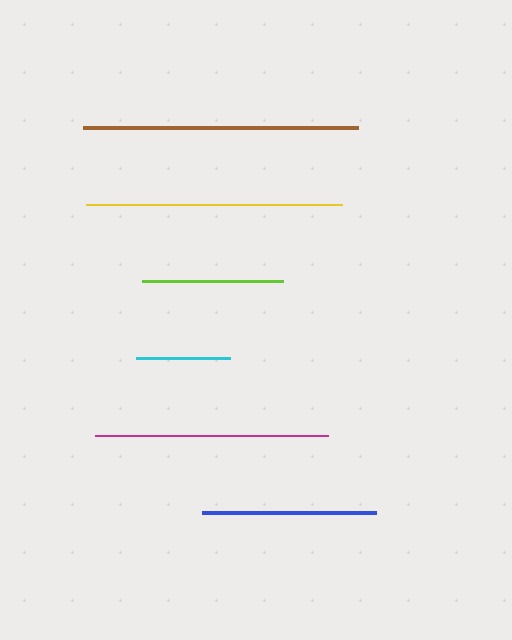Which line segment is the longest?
The brown line is the longest at approximately 275 pixels.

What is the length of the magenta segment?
The magenta segment is approximately 233 pixels long.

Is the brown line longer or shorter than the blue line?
The brown line is longer than the blue line.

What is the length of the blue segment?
The blue segment is approximately 174 pixels long.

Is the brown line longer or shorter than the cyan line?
The brown line is longer than the cyan line.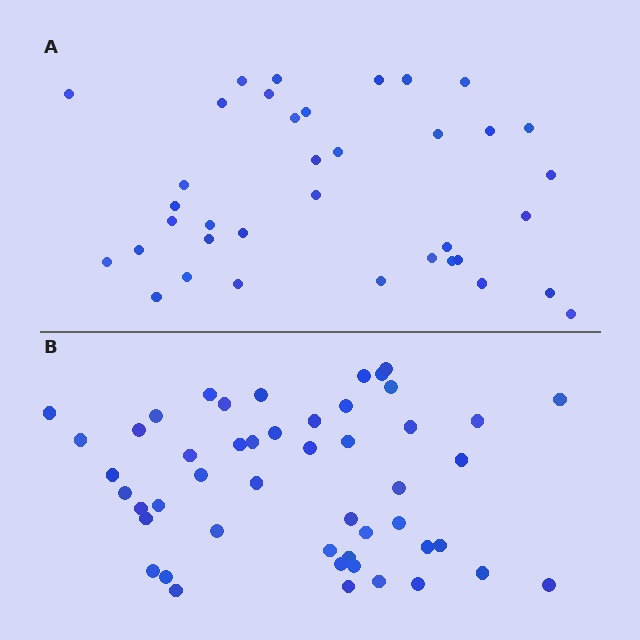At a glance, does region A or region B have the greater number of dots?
Region B (the bottom region) has more dots.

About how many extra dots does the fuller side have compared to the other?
Region B has roughly 12 or so more dots than region A.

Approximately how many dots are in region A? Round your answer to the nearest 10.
About 40 dots. (The exact count is 37, which rounds to 40.)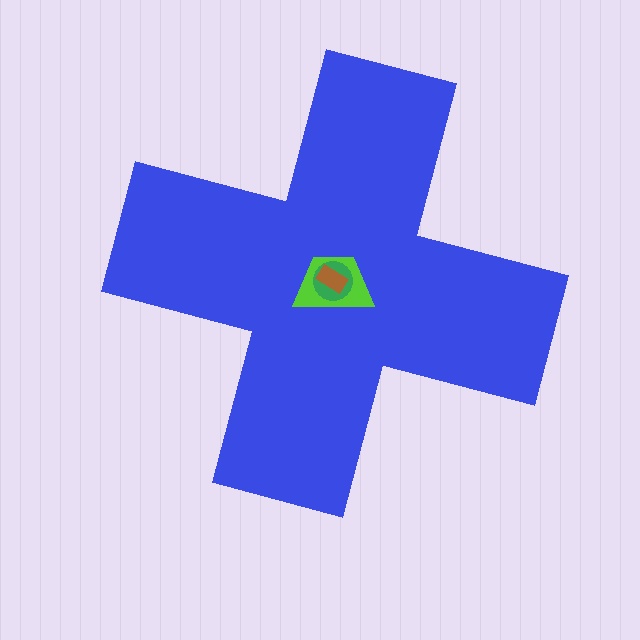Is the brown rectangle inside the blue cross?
Yes.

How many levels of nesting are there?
4.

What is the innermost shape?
The brown rectangle.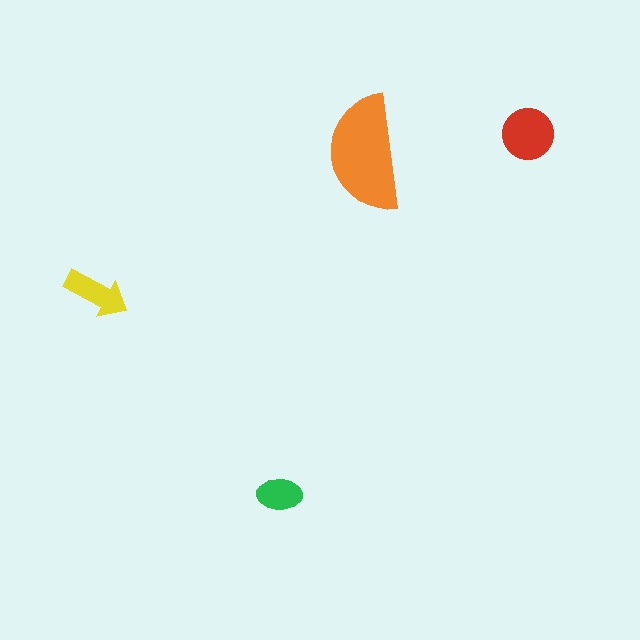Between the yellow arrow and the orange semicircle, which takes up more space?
The orange semicircle.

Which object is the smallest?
The green ellipse.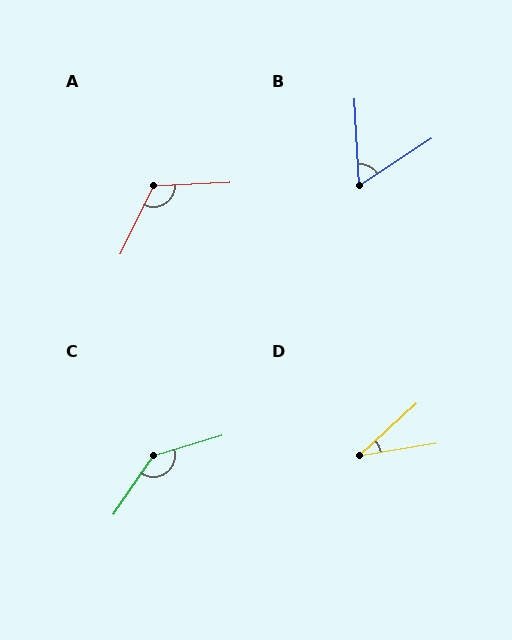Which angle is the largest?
C, at approximately 141 degrees.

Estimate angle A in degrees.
Approximately 119 degrees.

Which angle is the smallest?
D, at approximately 33 degrees.